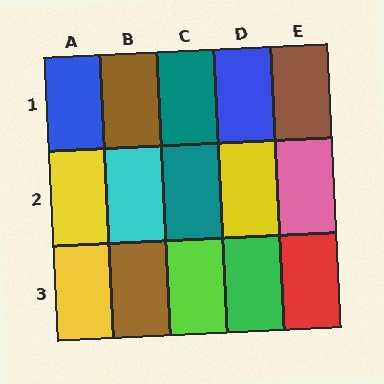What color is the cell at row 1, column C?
Teal.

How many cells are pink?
1 cell is pink.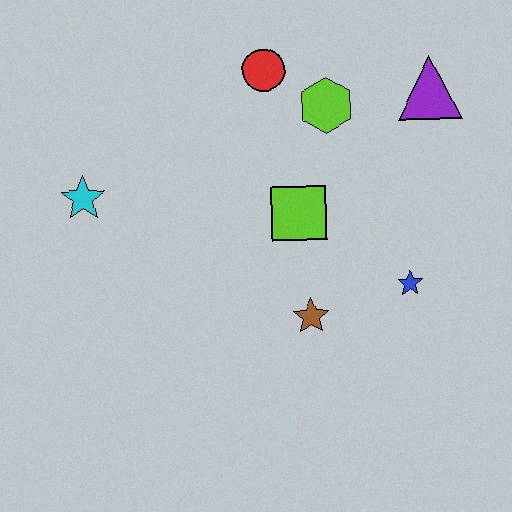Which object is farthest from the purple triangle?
The cyan star is farthest from the purple triangle.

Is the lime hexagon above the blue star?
Yes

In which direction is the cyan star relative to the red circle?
The cyan star is to the left of the red circle.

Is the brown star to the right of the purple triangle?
No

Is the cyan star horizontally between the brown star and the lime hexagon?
No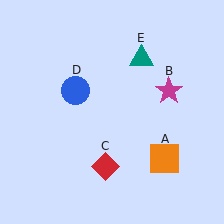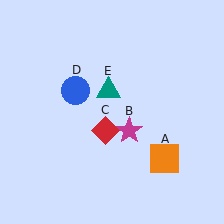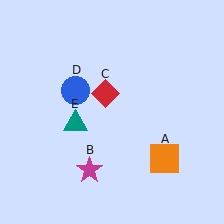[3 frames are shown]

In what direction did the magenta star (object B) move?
The magenta star (object B) moved down and to the left.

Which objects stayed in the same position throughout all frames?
Orange square (object A) and blue circle (object D) remained stationary.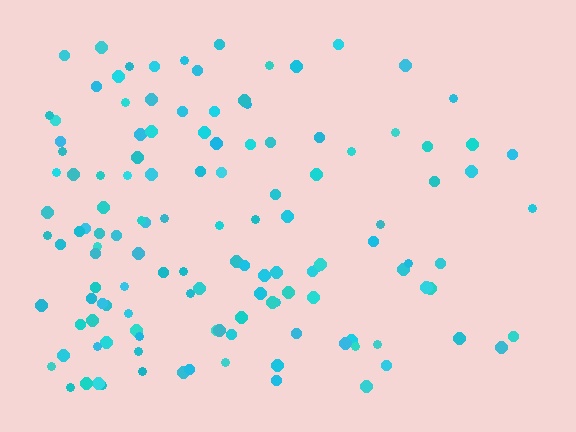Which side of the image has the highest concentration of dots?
The left.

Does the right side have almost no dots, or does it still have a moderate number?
Still a moderate number, just noticeably fewer than the left.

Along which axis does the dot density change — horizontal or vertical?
Horizontal.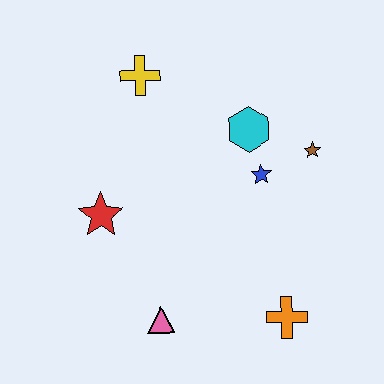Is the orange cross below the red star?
Yes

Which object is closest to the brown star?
The blue star is closest to the brown star.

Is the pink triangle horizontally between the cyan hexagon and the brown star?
No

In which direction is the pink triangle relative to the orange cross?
The pink triangle is to the left of the orange cross.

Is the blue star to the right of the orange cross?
No